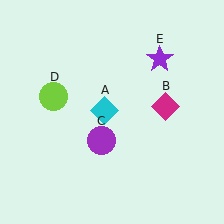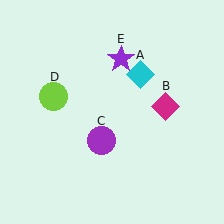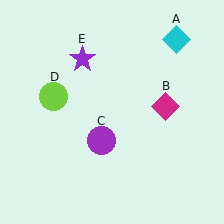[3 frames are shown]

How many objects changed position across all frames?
2 objects changed position: cyan diamond (object A), purple star (object E).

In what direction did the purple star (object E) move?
The purple star (object E) moved left.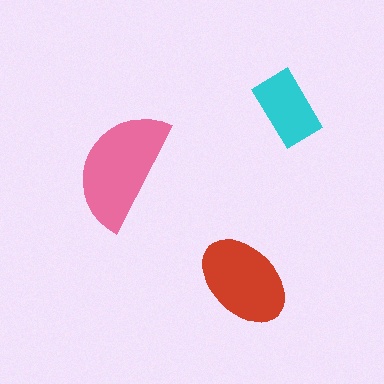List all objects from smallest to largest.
The cyan rectangle, the red ellipse, the pink semicircle.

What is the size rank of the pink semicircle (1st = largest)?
1st.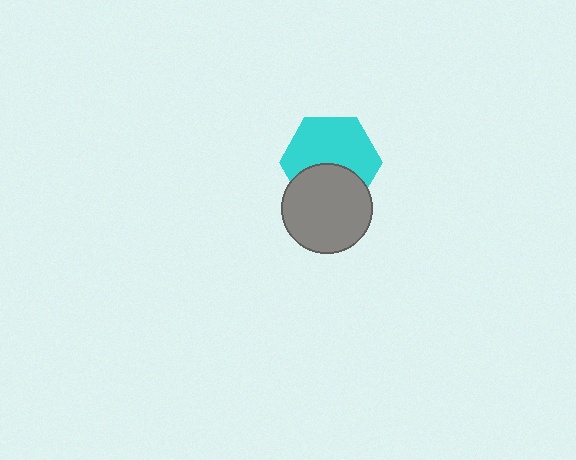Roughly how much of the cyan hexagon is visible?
About half of it is visible (roughly 62%).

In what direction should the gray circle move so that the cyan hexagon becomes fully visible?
The gray circle should move down. That is the shortest direction to clear the overlap and leave the cyan hexagon fully visible.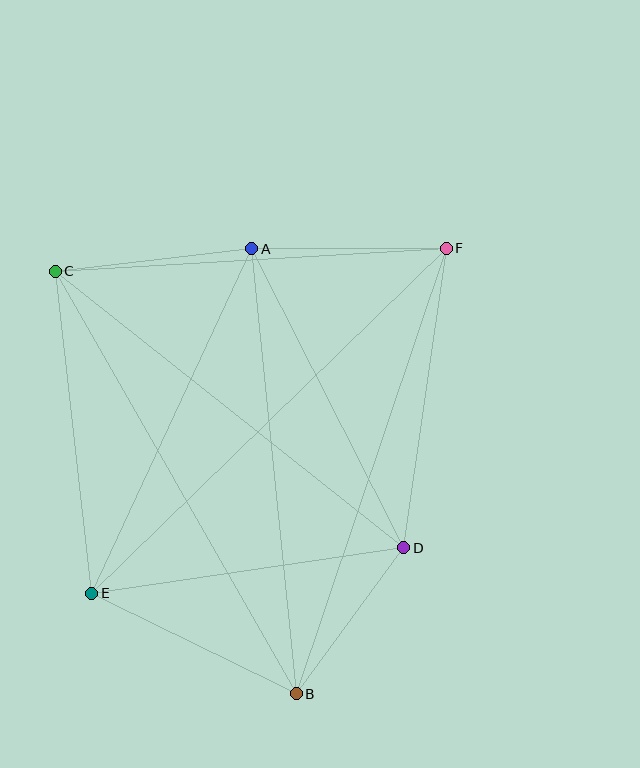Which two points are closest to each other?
Points B and D are closest to each other.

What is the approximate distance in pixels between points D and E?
The distance between D and E is approximately 315 pixels.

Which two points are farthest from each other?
Points E and F are farthest from each other.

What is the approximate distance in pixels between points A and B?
The distance between A and B is approximately 447 pixels.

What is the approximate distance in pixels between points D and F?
The distance between D and F is approximately 302 pixels.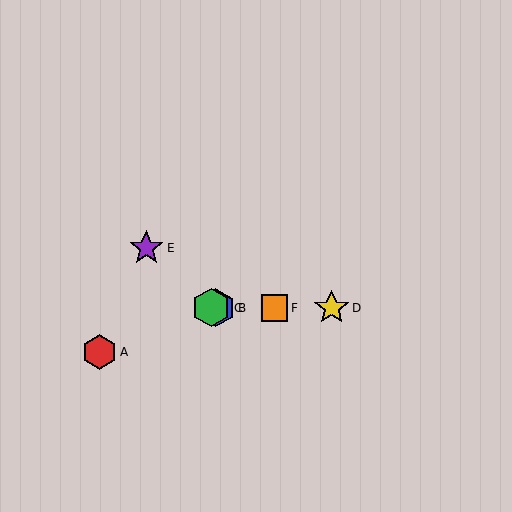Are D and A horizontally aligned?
No, D is at y≈308 and A is at y≈352.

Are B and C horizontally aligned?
Yes, both are at y≈308.